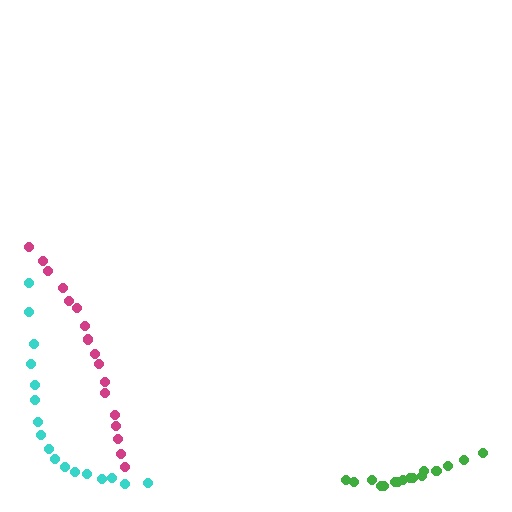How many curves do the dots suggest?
There are 3 distinct paths.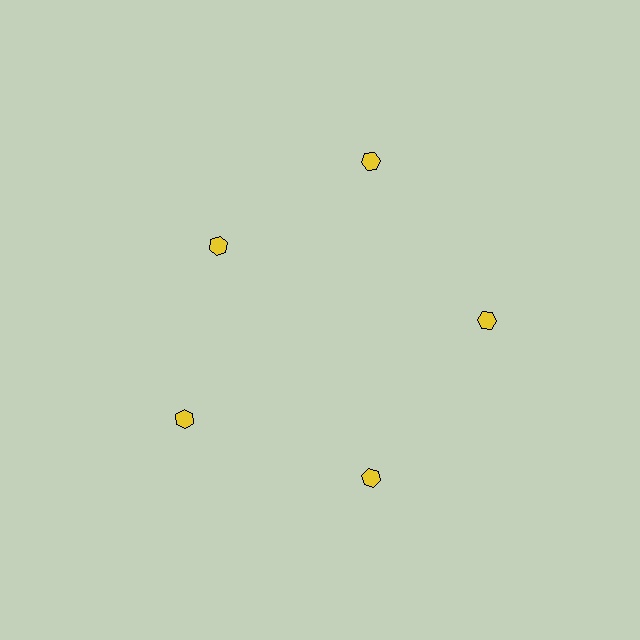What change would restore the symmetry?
The symmetry would be restored by moving it outward, back onto the ring so that all 5 hexagons sit at equal angles and equal distance from the center.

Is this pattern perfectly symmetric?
No. The 5 yellow hexagons are arranged in a ring, but one element near the 10 o'clock position is pulled inward toward the center, breaking the 5-fold rotational symmetry.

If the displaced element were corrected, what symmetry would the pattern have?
It would have 5-fold rotational symmetry — the pattern would map onto itself every 72 degrees.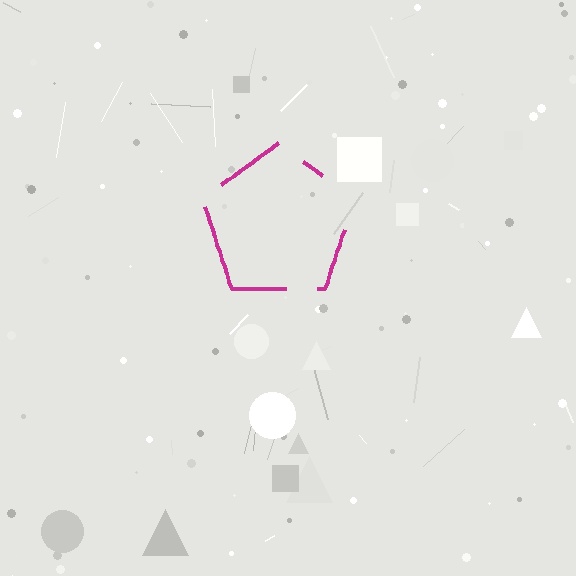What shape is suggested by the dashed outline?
The dashed outline suggests a pentagon.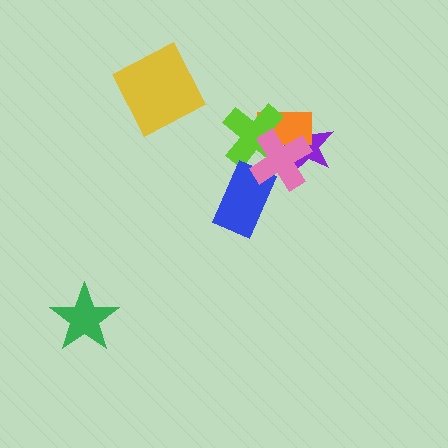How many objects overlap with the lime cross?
3 objects overlap with the lime cross.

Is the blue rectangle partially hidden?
Yes, it is partially covered by another shape.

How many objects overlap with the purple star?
3 objects overlap with the purple star.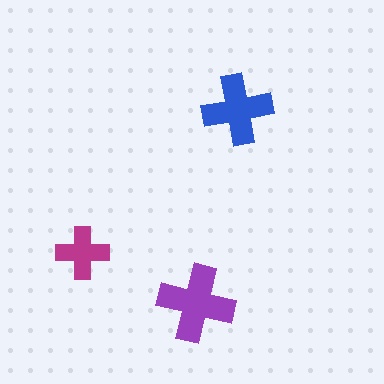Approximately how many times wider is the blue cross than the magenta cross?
About 1.5 times wider.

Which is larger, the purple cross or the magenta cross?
The purple one.